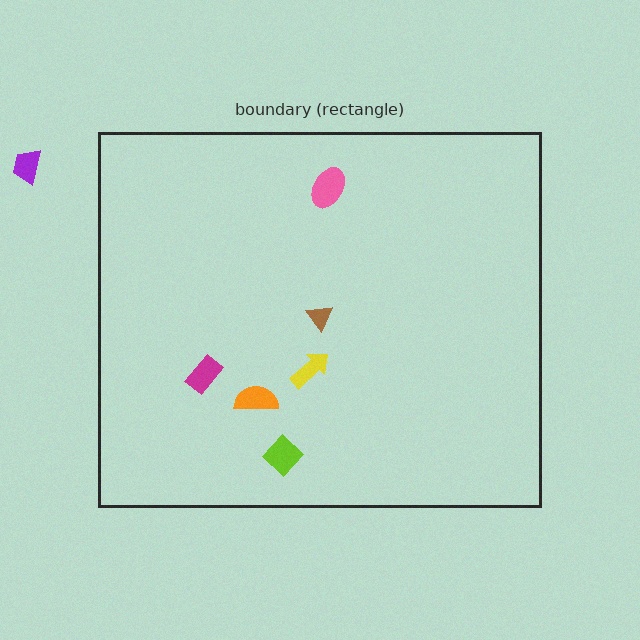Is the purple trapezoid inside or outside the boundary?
Outside.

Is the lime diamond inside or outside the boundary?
Inside.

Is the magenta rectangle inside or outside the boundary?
Inside.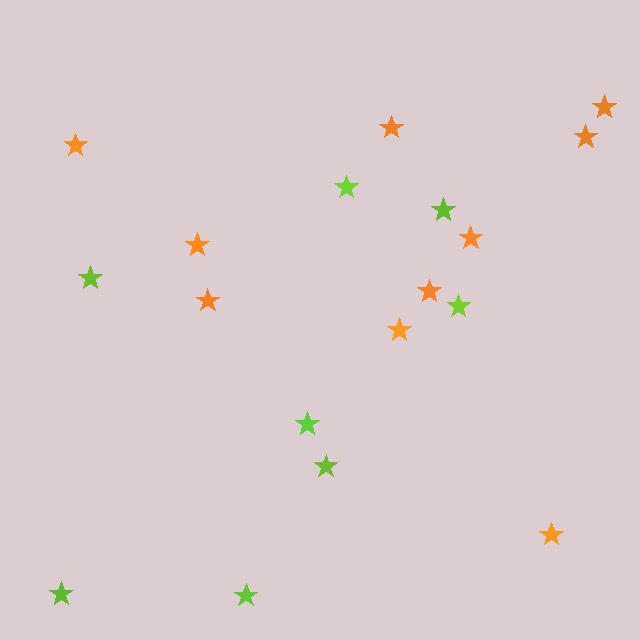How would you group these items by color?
There are 2 groups: one group of orange stars (10) and one group of lime stars (8).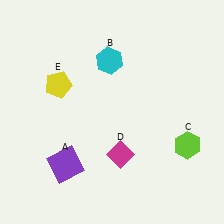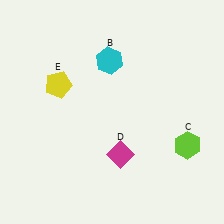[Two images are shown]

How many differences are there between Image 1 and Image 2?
There is 1 difference between the two images.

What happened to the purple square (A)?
The purple square (A) was removed in Image 2. It was in the bottom-left area of Image 1.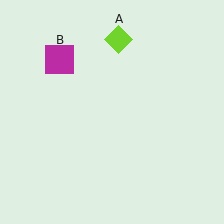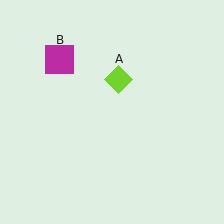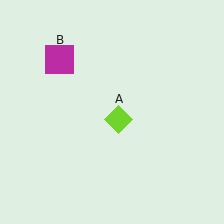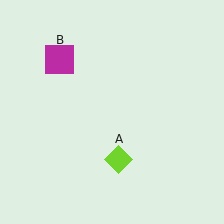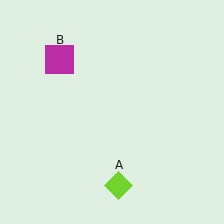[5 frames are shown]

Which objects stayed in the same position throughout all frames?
Magenta square (object B) remained stationary.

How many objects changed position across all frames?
1 object changed position: lime diamond (object A).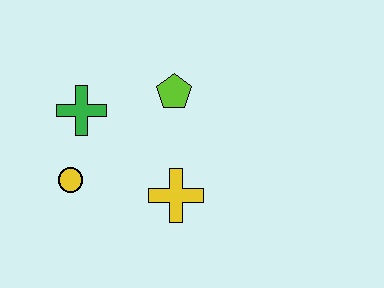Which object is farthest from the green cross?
The yellow cross is farthest from the green cross.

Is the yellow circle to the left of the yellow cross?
Yes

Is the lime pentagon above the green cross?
Yes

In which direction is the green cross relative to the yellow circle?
The green cross is above the yellow circle.